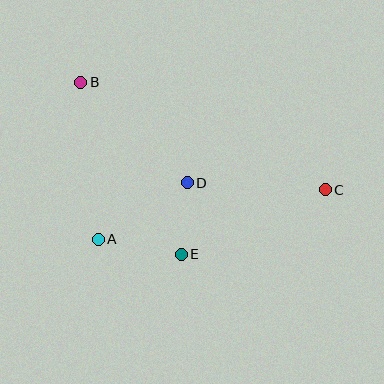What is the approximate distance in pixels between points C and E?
The distance between C and E is approximately 158 pixels.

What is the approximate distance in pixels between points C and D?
The distance between C and D is approximately 138 pixels.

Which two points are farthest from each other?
Points B and C are farthest from each other.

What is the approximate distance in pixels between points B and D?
The distance between B and D is approximately 146 pixels.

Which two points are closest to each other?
Points D and E are closest to each other.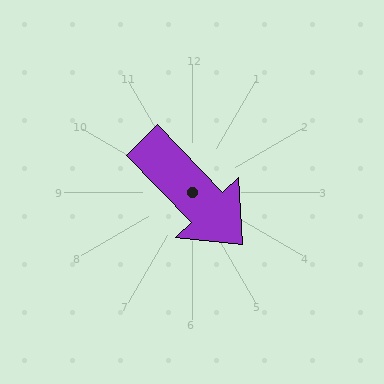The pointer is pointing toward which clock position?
Roughly 5 o'clock.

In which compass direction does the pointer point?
Southeast.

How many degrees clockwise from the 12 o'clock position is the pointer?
Approximately 136 degrees.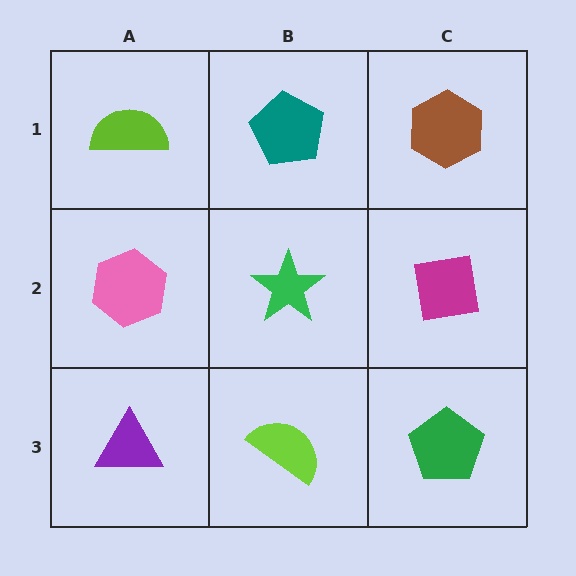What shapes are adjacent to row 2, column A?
A lime semicircle (row 1, column A), a purple triangle (row 3, column A), a green star (row 2, column B).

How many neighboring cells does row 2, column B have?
4.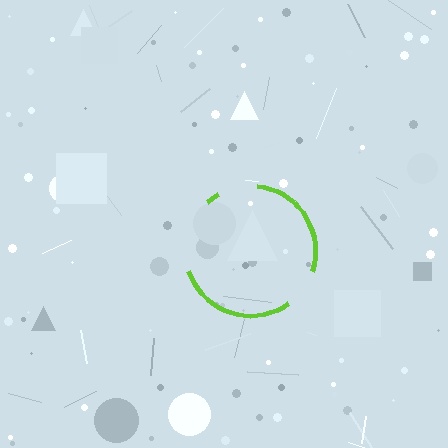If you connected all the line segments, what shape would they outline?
They would outline a circle.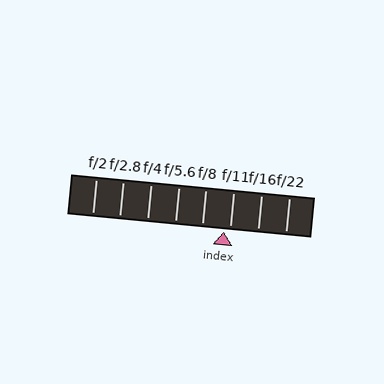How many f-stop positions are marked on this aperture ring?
There are 8 f-stop positions marked.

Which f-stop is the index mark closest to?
The index mark is closest to f/11.